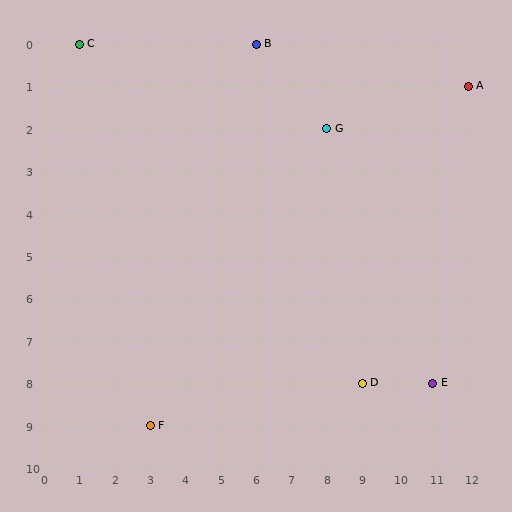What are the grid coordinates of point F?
Point F is at grid coordinates (3, 9).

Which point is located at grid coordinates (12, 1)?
Point A is at (12, 1).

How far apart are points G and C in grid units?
Points G and C are 7 columns and 2 rows apart (about 7.3 grid units diagonally).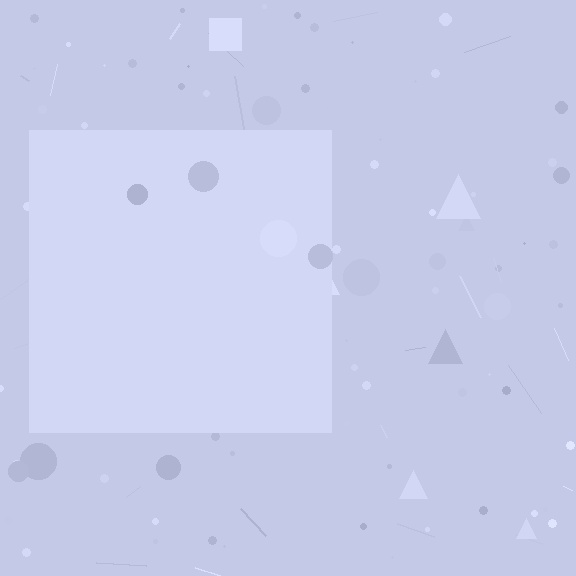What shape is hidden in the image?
A square is hidden in the image.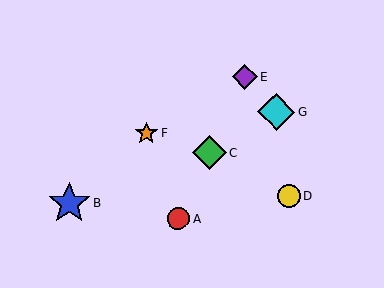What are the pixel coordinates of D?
Object D is at (289, 196).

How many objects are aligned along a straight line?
3 objects (A, C, E) are aligned along a straight line.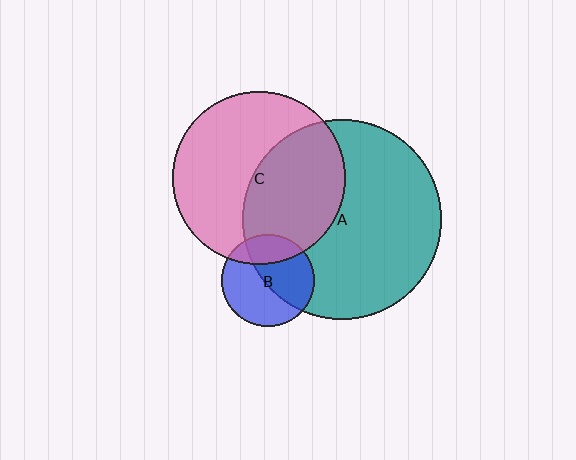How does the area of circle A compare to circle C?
Approximately 1.3 times.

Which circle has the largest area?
Circle A (teal).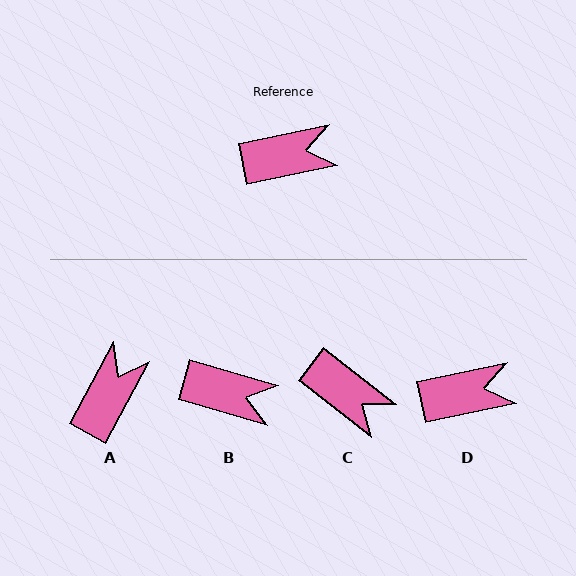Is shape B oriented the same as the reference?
No, it is off by about 28 degrees.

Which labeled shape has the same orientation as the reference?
D.